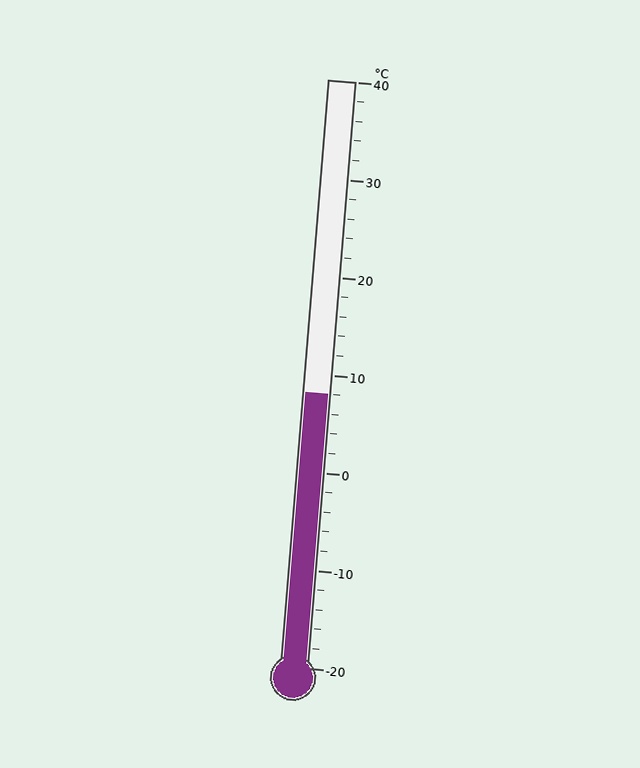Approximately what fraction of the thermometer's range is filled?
The thermometer is filled to approximately 45% of its range.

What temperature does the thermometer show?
The thermometer shows approximately 8°C.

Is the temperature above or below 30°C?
The temperature is below 30°C.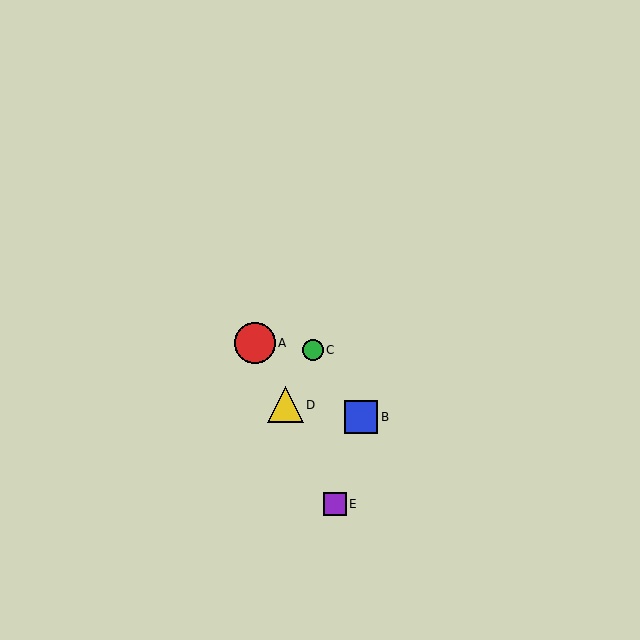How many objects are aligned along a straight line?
3 objects (A, D, E) are aligned along a straight line.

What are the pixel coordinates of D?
Object D is at (285, 405).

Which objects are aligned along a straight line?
Objects A, D, E are aligned along a straight line.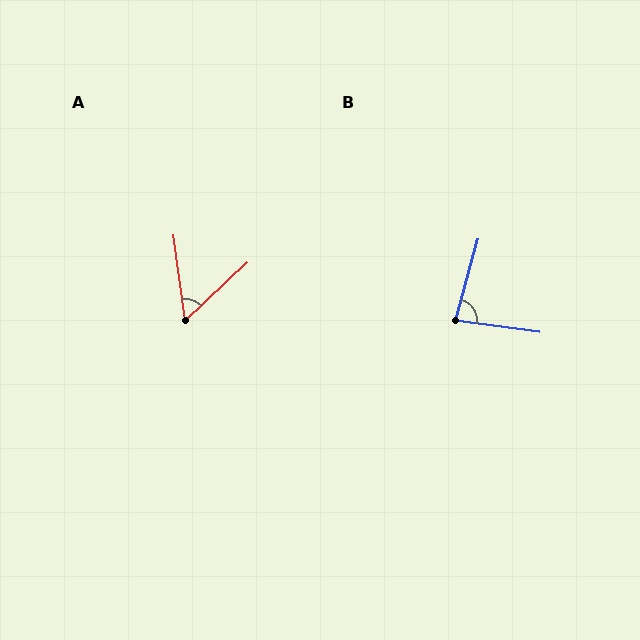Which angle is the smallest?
A, at approximately 54 degrees.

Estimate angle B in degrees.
Approximately 82 degrees.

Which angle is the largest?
B, at approximately 82 degrees.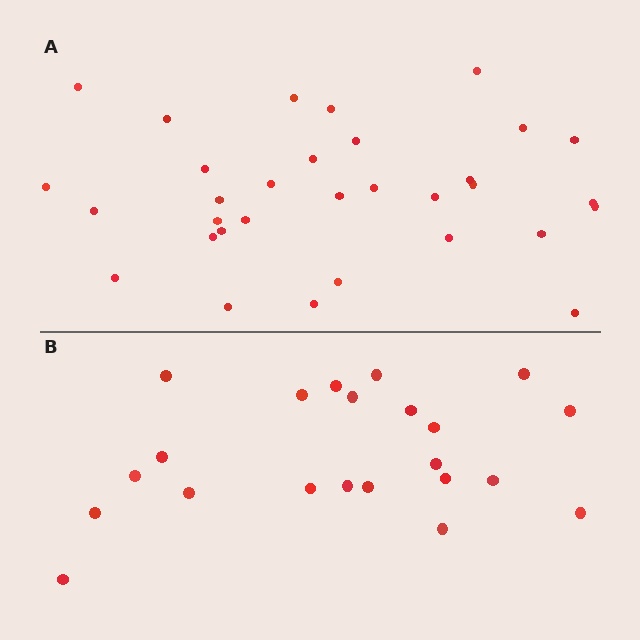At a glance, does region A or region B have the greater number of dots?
Region A (the top region) has more dots.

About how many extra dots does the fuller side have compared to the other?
Region A has roughly 10 or so more dots than region B.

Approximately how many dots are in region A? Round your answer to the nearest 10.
About 30 dots. (The exact count is 32, which rounds to 30.)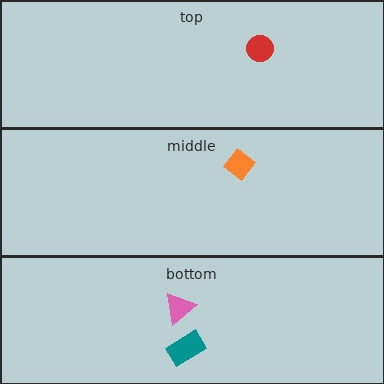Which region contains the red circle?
The top region.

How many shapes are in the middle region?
1.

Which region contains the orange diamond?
The middle region.